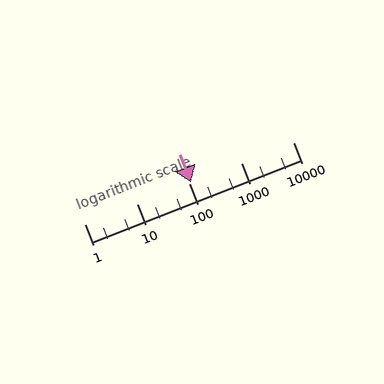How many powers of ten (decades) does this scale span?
The scale spans 4 decades, from 1 to 10000.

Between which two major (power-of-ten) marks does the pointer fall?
The pointer is between 100 and 1000.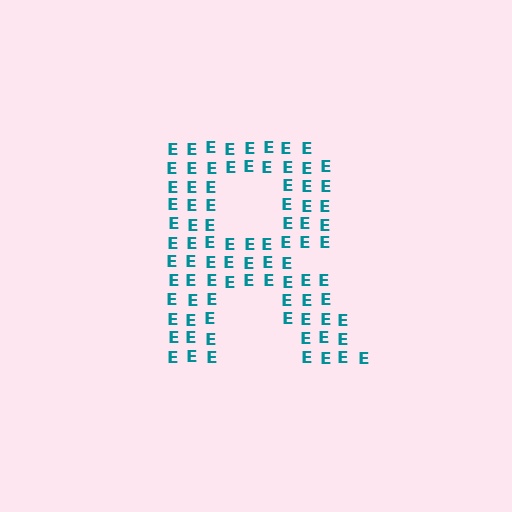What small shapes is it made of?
It is made of small letter E's.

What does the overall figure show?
The overall figure shows the letter R.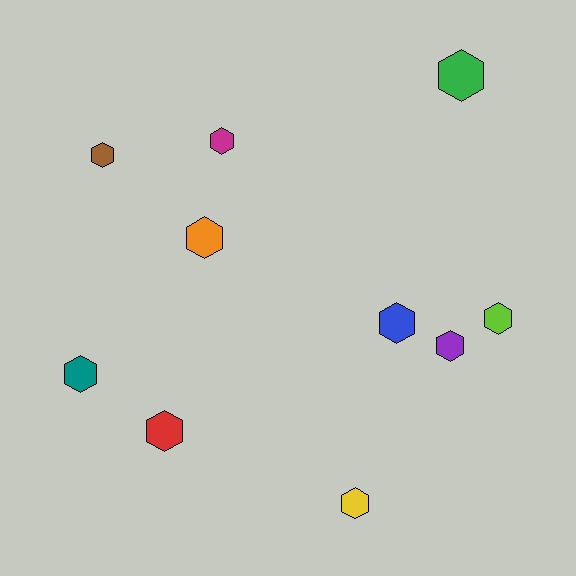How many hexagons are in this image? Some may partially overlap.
There are 10 hexagons.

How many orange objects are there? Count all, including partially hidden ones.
There is 1 orange object.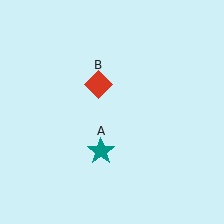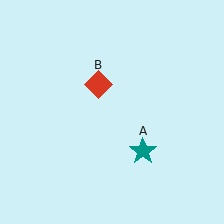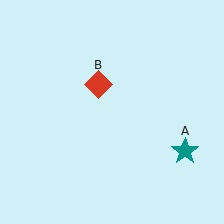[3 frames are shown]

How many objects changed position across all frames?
1 object changed position: teal star (object A).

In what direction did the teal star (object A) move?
The teal star (object A) moved right.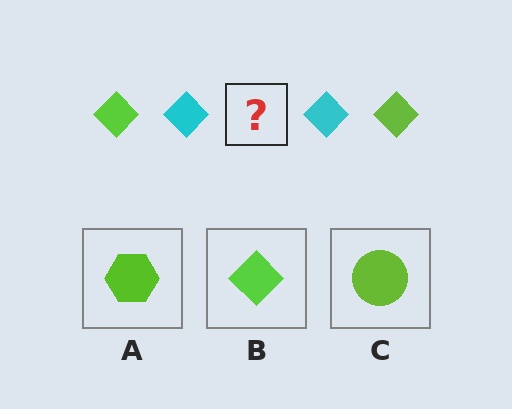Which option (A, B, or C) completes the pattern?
B.